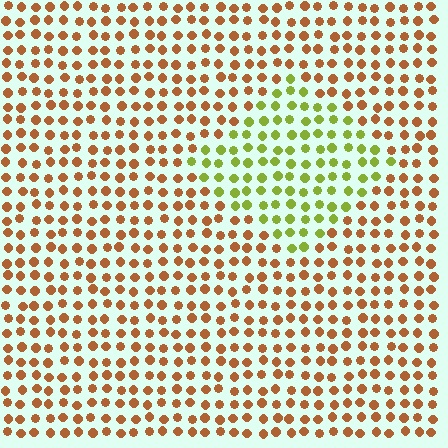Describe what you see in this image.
The image is filled with small brown elements in a uniform arrangement. A diamond-shaped region is visible where the elements are tinted to a slightly different hue, forming a subtle color boundary.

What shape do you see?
I see a diamond.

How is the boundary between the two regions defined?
The boundary is defined purely by a slight shift in hue (about 58 degrees). Spacing, size, and orientation are identical on both sides.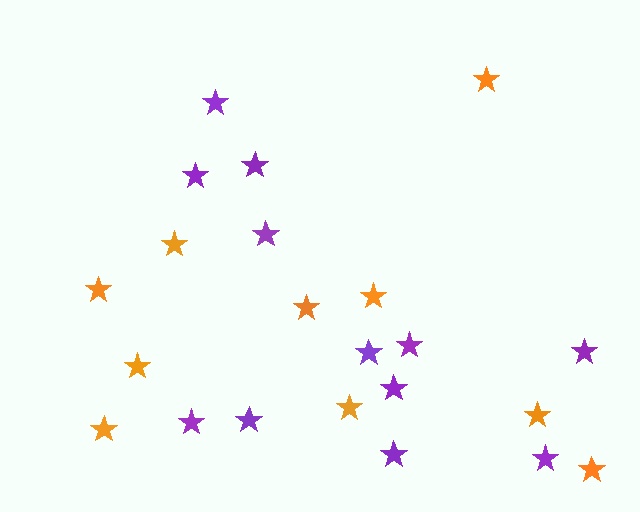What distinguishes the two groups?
There are 2 groups: one group of orange stars (10) and one group of purple stars (12).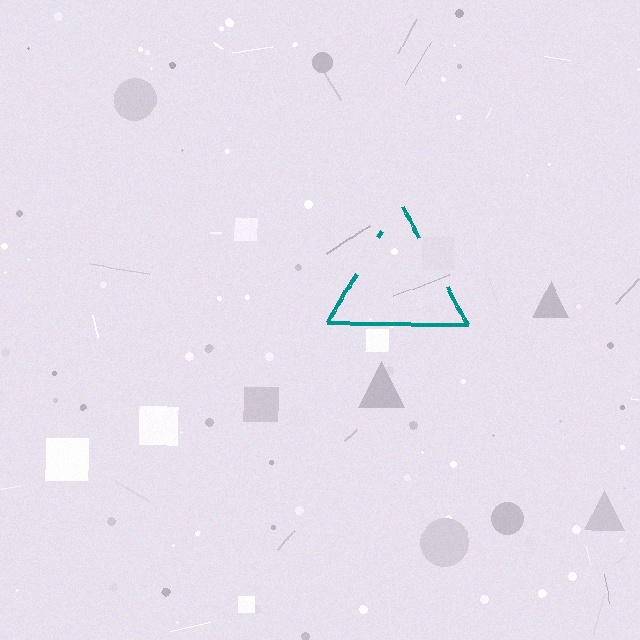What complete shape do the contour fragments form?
The contour fragments form a triangle.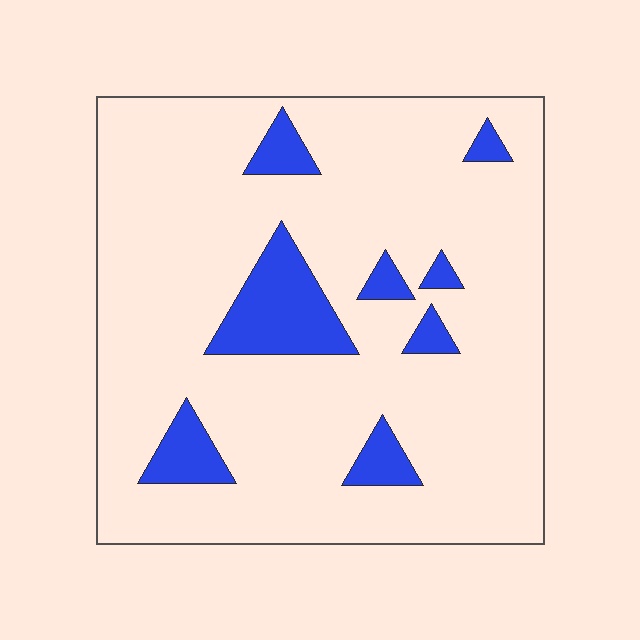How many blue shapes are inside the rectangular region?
8.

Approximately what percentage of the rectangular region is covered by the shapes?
Approximately 15%.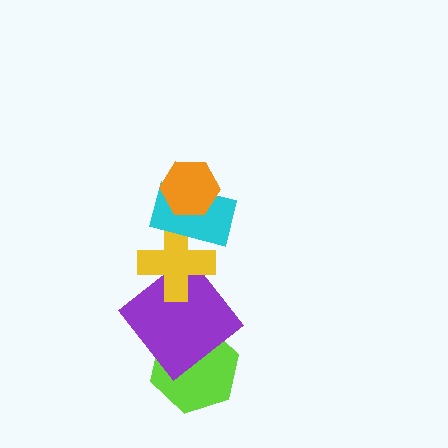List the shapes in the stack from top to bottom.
From top to bottom: the orange hexagon, the cyan rectangle, the yellow cross, the purple diamond, the lime hexagon.